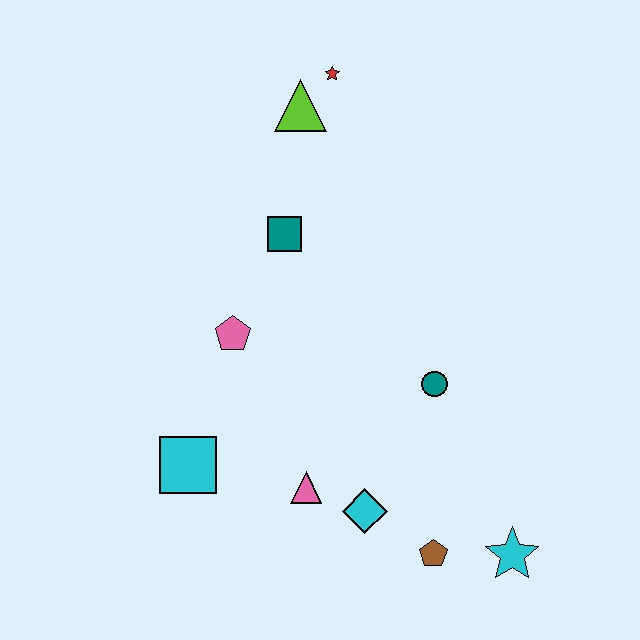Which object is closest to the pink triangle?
The cyan diamond is closest to the pink triangle.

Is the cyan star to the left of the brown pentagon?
No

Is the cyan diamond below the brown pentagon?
No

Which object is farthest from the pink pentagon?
The cyan star is farthest from the pink pentagon.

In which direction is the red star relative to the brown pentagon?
The red star is above the brown pentagon.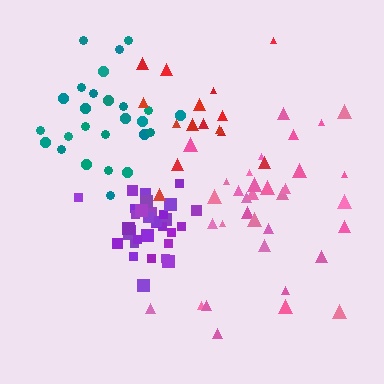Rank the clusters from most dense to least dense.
purple, teal, pink, red.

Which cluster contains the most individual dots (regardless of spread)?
Pink (35).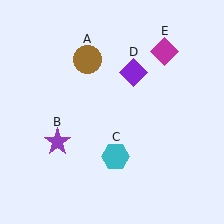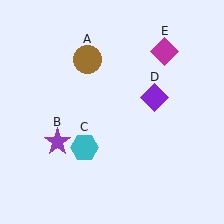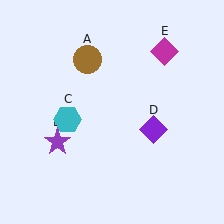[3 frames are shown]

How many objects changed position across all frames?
2 objects changed position: cyan hexagon (object C), purple diamond (object D).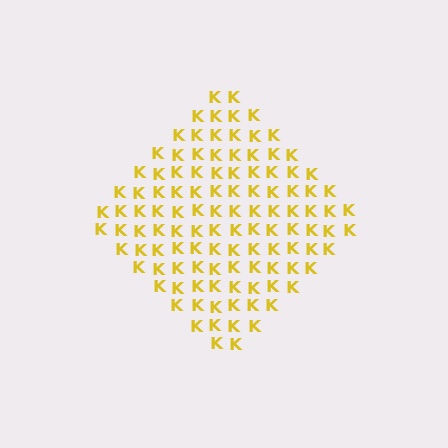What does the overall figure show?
The overall figure shows a diamond.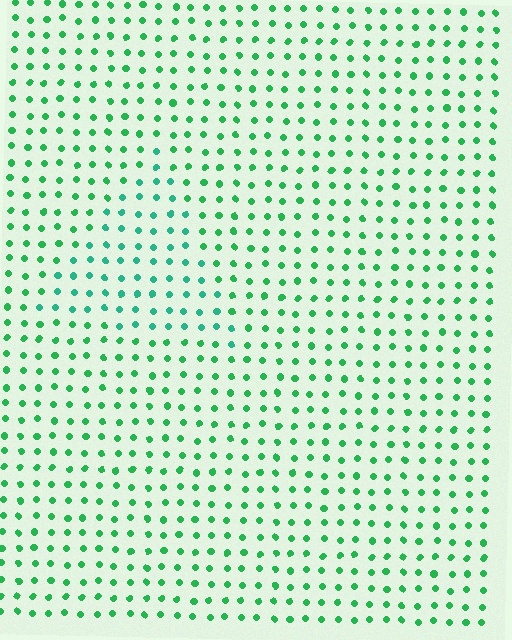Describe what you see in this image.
The image is filled with small green elements in a uniform arrangement. A triangle-shaped region is visible where the elements are tinted to a slightly different hue, forming a subtle color boundary.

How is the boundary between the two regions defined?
The boundary is defined purely by a slight shift in hue (about 24 degrees). Spacing, size, and orientation are identical on both sides.